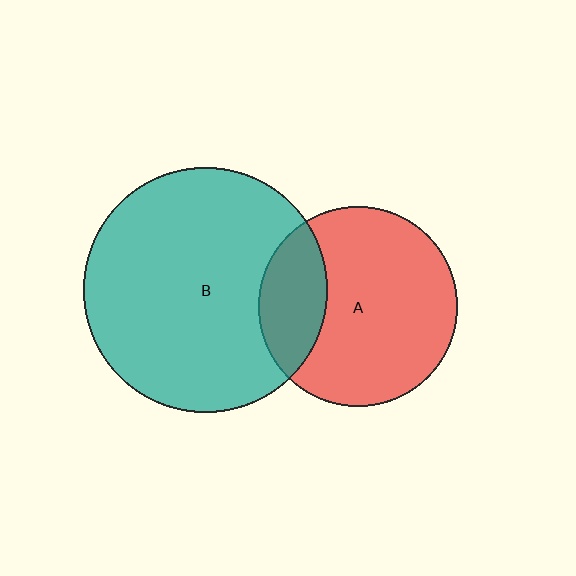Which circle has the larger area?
Circle B (teal).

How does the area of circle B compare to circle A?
Approximately 1.5 times.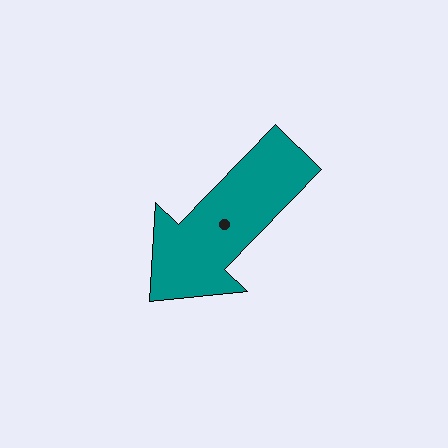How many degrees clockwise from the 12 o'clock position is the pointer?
Approximately 224 degrees.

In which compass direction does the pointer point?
Southwest.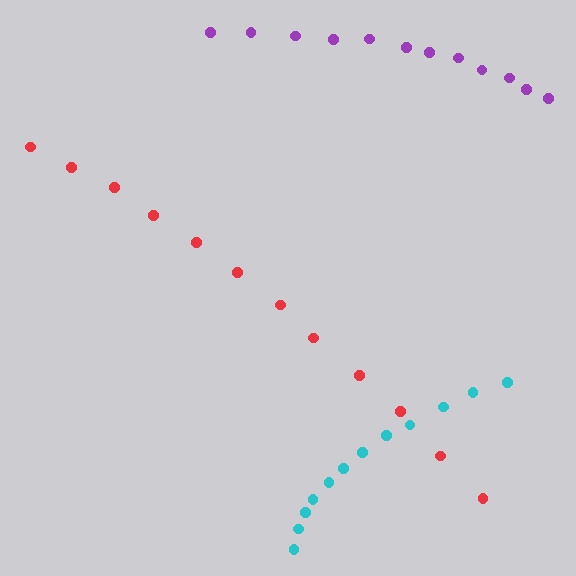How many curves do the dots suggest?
There are 3 distinct paths.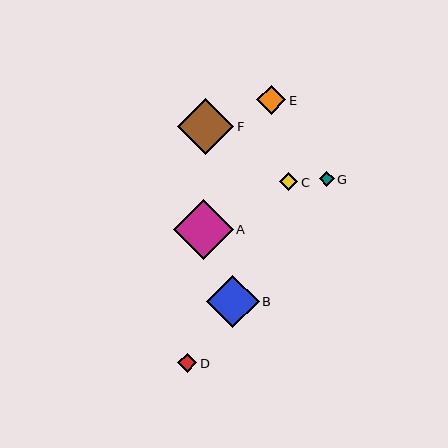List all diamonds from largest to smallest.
From largest to smallest: A, F, B, E, D, C, G.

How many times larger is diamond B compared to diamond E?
Diamond B is approximately 1.8 times the size of diamond E.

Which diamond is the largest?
Diamond A is the largest with a size of approximately 60 pixels.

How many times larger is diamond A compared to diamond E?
Diamond A is approximately 2.0 times the size of diamond E.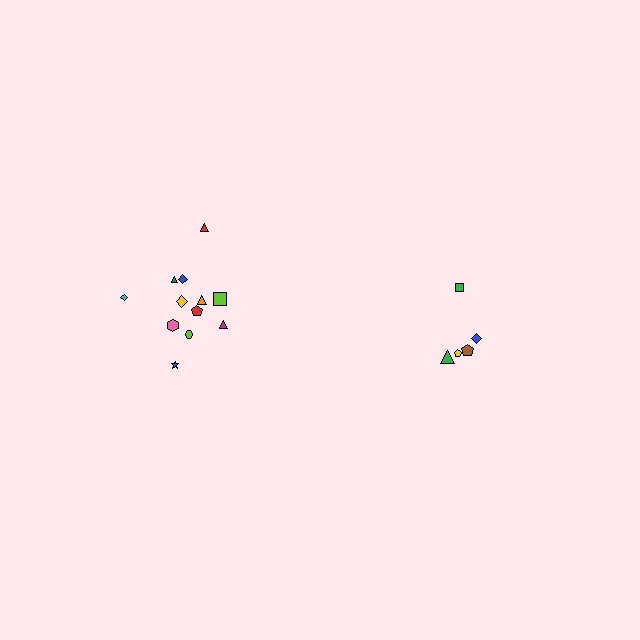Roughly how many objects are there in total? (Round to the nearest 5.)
Roughly 15 objects in total.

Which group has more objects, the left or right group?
The left group.